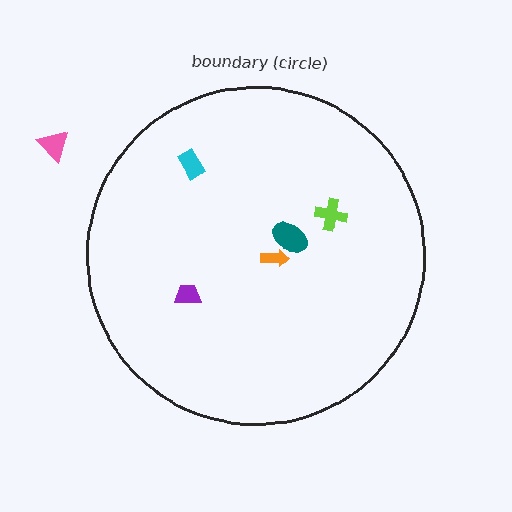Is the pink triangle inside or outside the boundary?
Outside.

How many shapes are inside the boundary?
5 inside, 1 outside.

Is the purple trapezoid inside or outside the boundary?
Inside.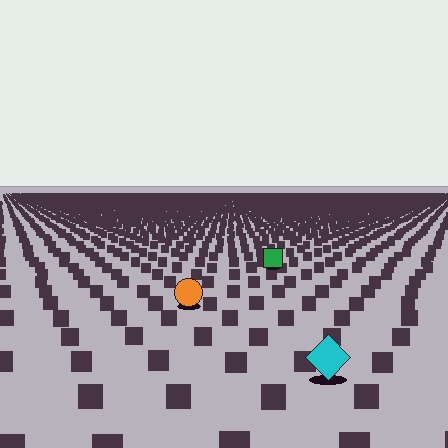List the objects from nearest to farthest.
From nearest to farthest: the cyan diamond, the orange circle, the green square.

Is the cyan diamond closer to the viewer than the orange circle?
Yes. The cyan diamond is closer — you can tell from the texture gradient: the ground texture is coarser near it.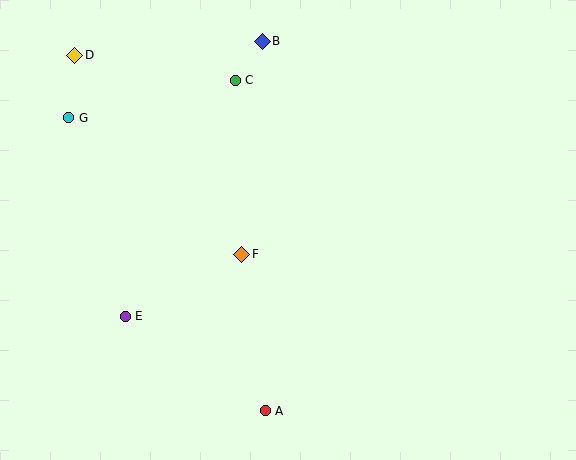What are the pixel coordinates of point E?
Point E is at (125, 316).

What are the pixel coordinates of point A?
Point A is at (265, 411).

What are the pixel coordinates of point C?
Point C is at (235, 80).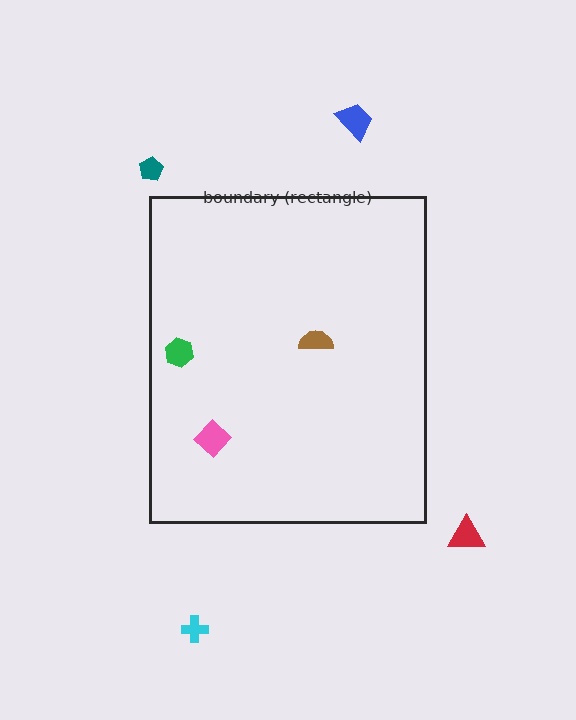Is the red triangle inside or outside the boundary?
Outside.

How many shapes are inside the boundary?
3 inside, 4 outside.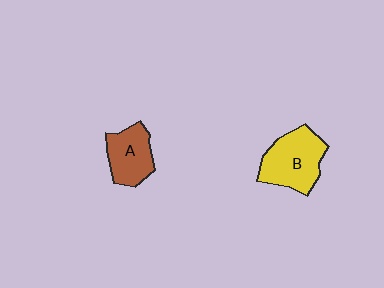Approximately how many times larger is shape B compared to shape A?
Approximately 1.4 times.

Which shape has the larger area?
Shape B (yellow).